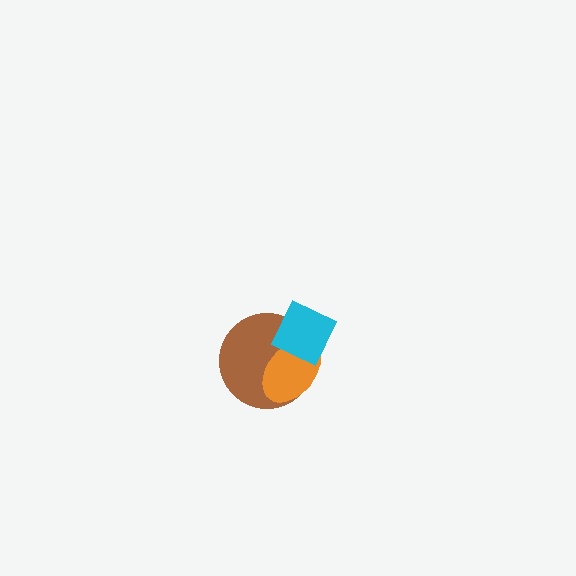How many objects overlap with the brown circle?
2 objects overlap with the brown circle.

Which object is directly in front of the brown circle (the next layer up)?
The orange ellipse is directly in front of the brown circle.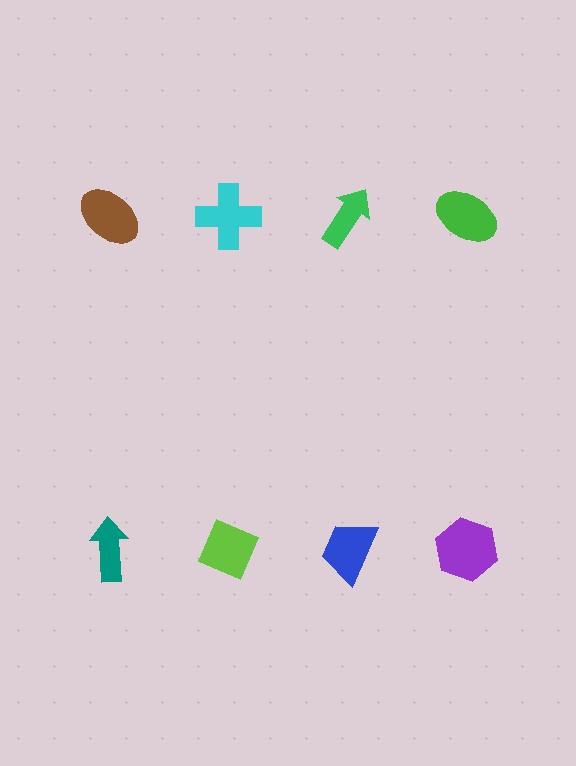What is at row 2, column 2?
A lime diamond.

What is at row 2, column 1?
A teal arrow.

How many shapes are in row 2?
4 shapes.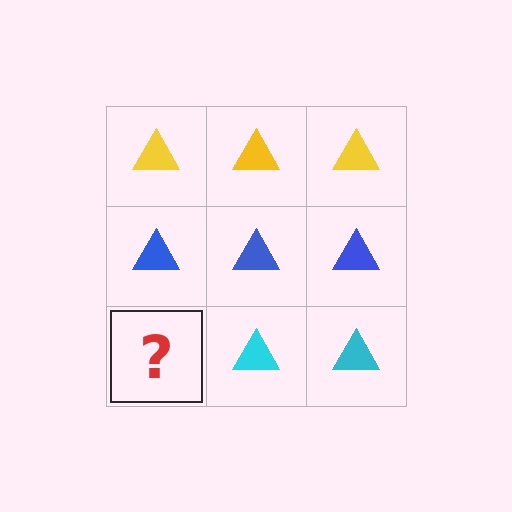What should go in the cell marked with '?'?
The missing cell should contain a cyan triangle.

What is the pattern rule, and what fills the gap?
The rule is that each row has a consistent color. The gap should be filled with a cyan triangle.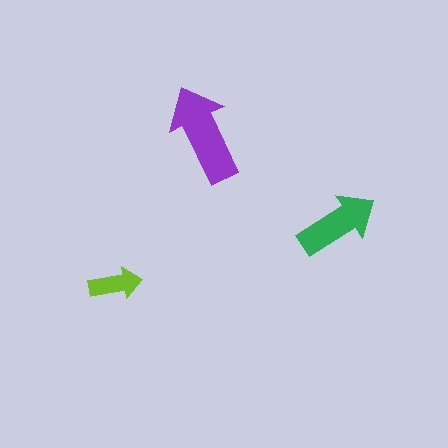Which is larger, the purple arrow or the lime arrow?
The purple one.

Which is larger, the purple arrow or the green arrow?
The purple one.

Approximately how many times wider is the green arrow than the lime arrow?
About 1.5 times wider.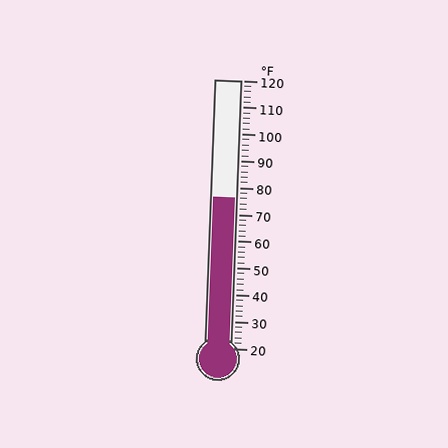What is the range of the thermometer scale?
The thermometer scale ranges from 20°F to 120°F.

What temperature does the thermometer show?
The thermometer shows approximately 76°F.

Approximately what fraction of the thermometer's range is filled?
The thermometer is filled to approximately 55% of its range.